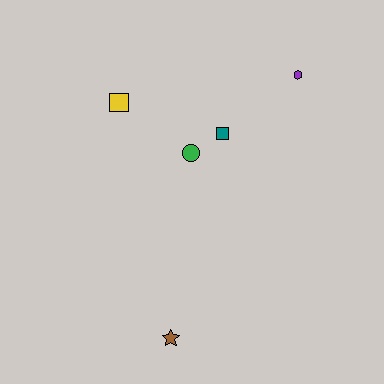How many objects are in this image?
There are 5 objects.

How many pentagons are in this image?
There are no pentagons.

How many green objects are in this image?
There is 1 green object.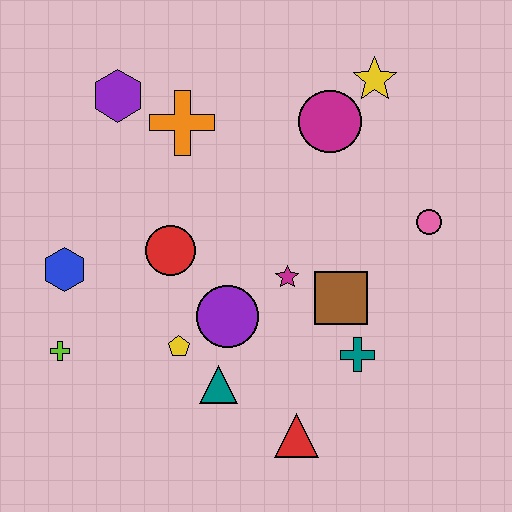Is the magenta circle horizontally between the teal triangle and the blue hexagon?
No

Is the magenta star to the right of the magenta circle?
No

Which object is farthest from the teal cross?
The purple hexagon is farthest from the teal cross.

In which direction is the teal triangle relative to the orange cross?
The teal triangle is below the orange cross.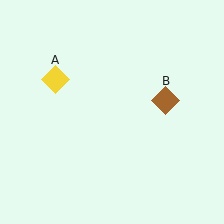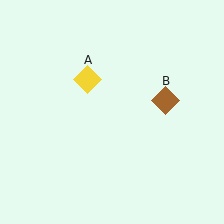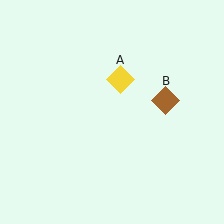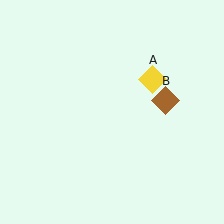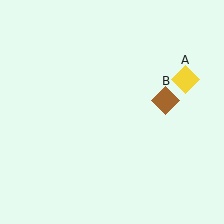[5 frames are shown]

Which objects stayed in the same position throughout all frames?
Brown diamond (object B) remained stationary.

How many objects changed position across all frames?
1 object changed position: yellow diamond (object A).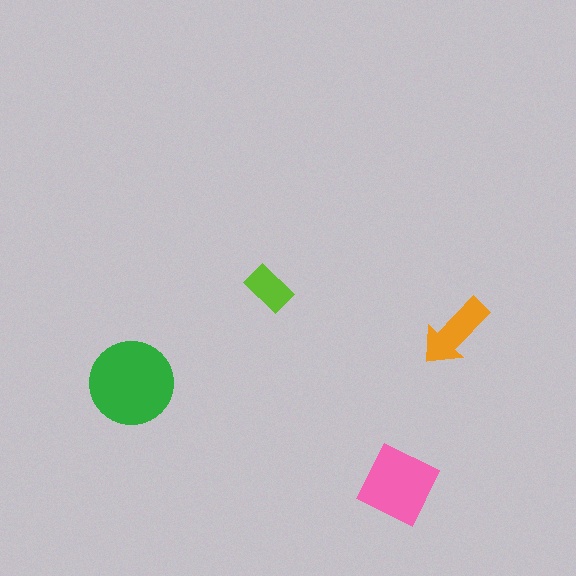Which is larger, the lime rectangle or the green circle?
The green circle.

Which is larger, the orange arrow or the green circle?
The green circle.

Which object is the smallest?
The lime rectangle.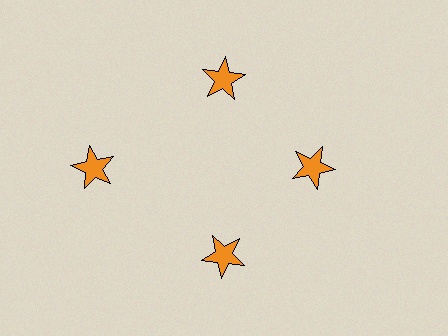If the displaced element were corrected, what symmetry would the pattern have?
It would have 4-fold rotational symmetry — the pattern would map onto itself every 90 degrees.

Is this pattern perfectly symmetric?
No. The 4 orange stars are arranged in a ring, but one element near the 9 o'clock position is pushed outward from the center, breaking the 4-fold rotational symmetry.